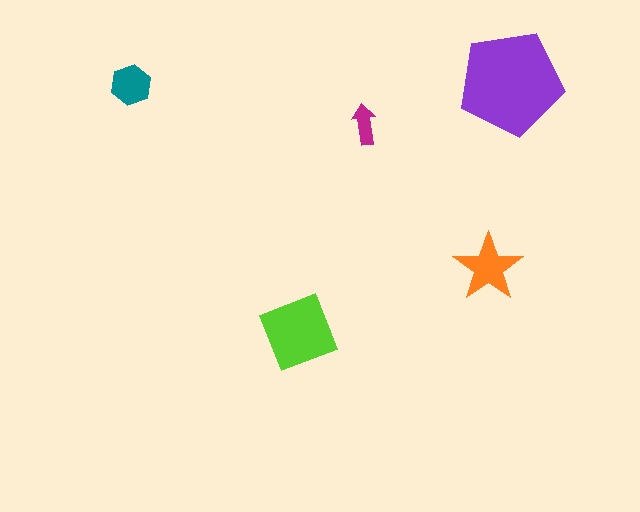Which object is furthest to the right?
The purple pentagon is rightmost.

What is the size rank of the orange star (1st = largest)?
3rd.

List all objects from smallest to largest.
The magenta arrow, the teal hexagon, the orange star, the lime diamond, the purple pentagon.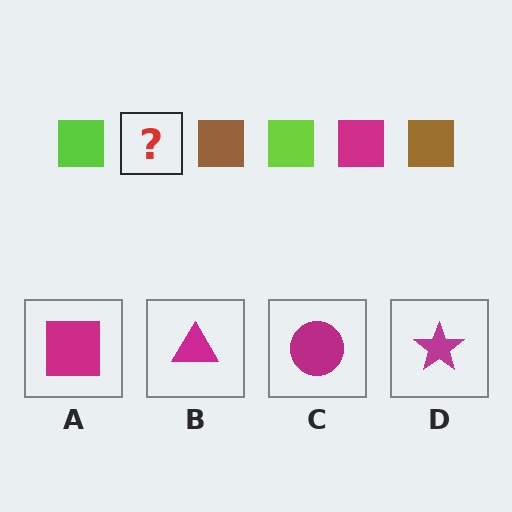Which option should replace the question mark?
Option A.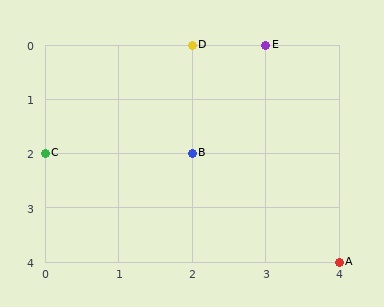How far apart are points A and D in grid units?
Points A and D are 2 columns and 4 rows apart (about 4.5 grid units diagonally).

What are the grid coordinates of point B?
Point B is at grid coordinates (2, 2).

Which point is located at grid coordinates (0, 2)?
Point C is at (0, 2).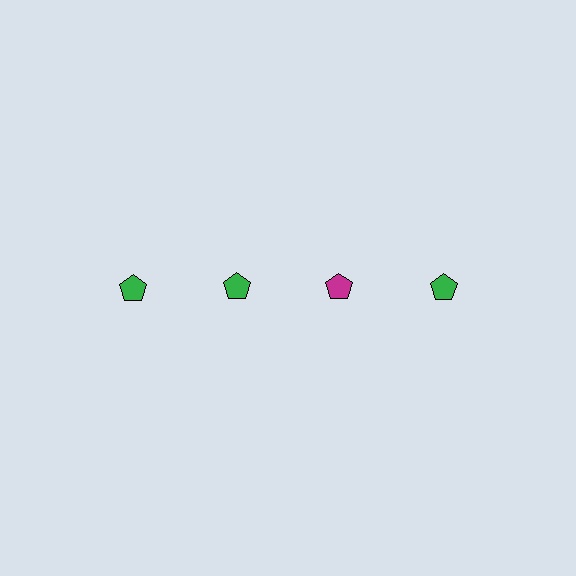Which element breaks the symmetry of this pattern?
The magenta pentagon in the top row, center column breaks the symmetry. All other shapes are green pentagons.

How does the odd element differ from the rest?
It has a different color: magenta instead of green.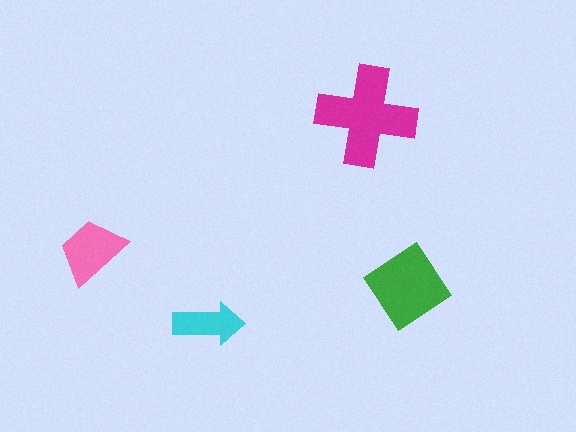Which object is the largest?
The magenta cross.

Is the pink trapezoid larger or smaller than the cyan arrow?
Larger.